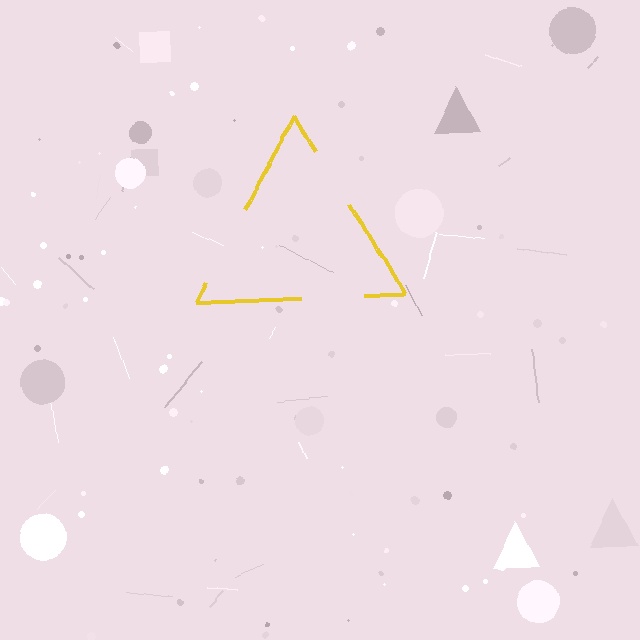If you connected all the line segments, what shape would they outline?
They would outline a triangle.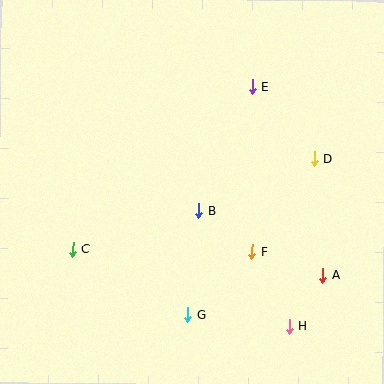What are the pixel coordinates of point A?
Point A is at (323, 276).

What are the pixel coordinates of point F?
Point F is at (252, 251).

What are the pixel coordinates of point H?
Point H is at (289, 326).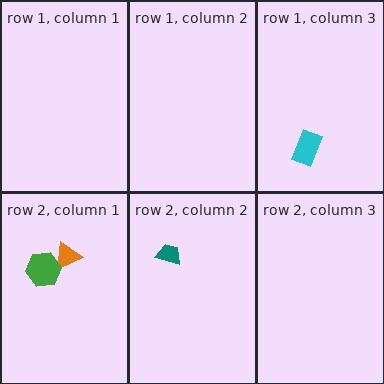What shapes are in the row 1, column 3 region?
The cyan rectangle.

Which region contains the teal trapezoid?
The row 2, column 2 region.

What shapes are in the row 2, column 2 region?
The teal trapezoid.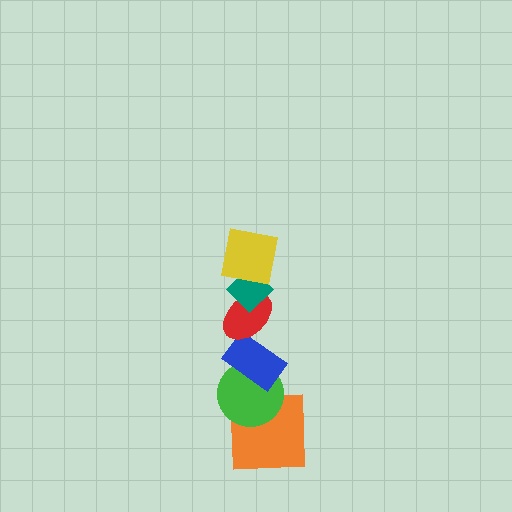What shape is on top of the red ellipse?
The teal diamond is on top of the red ellipse.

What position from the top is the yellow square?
The yellow square is 1st from the top.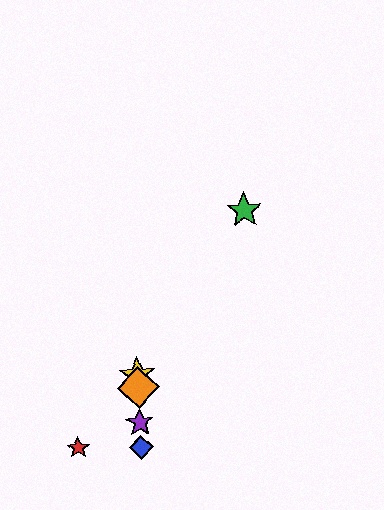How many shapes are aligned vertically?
4 shapes (the blue diamond, the yellow star, the purple star, the orange diamond) are aligned vertically.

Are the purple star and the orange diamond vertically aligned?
Yes, both are at x≈140.